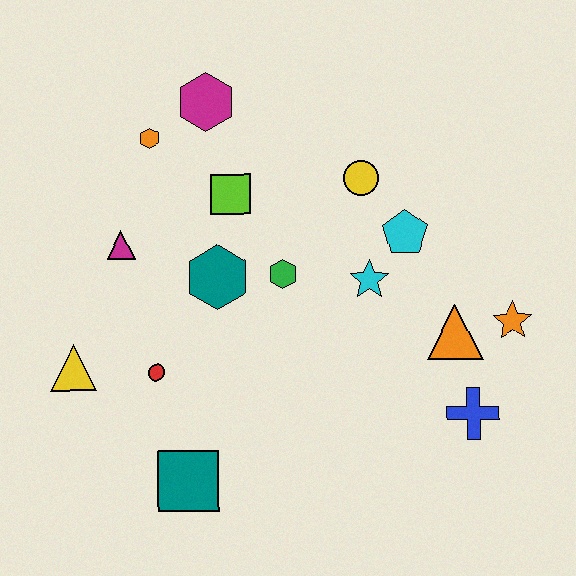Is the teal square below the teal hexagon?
Yes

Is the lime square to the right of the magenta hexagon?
Yes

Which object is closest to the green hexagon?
The teal hexagon is closest to the green hexagon.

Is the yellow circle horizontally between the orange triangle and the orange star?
No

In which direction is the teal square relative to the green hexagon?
The teal square is below the green hexagon.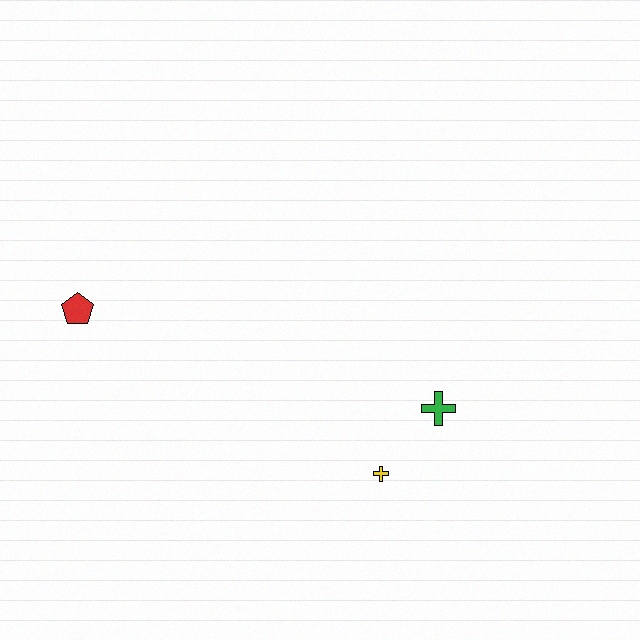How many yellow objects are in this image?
There is 1 yellow object.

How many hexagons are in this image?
There are no hexagons.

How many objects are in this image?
There are 3 objects.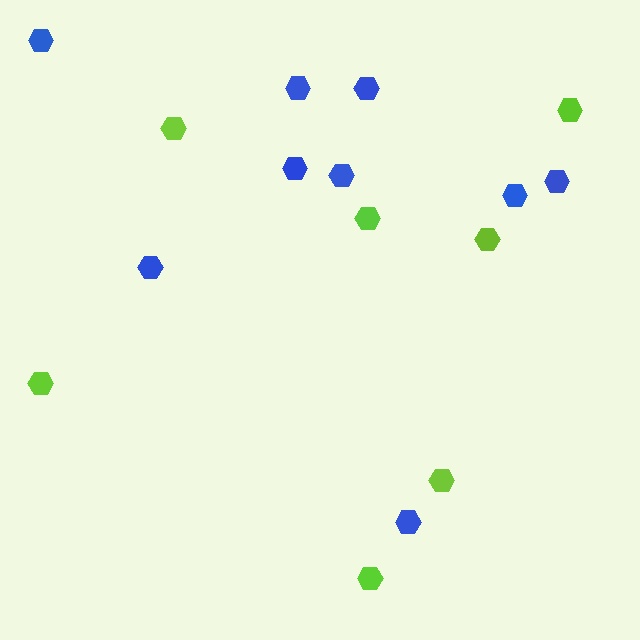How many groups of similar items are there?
There are 2 groups: one group of blue hexagons (9) and one group of lime hexagons (7).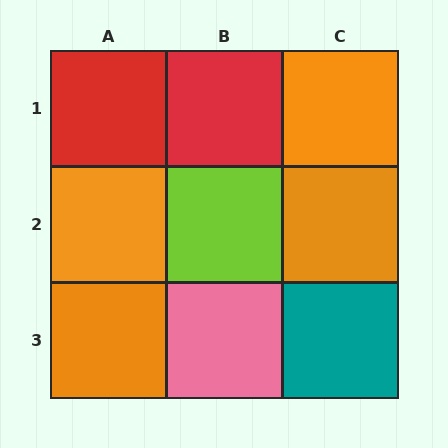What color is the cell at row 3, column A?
Orange.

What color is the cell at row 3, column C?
Teal.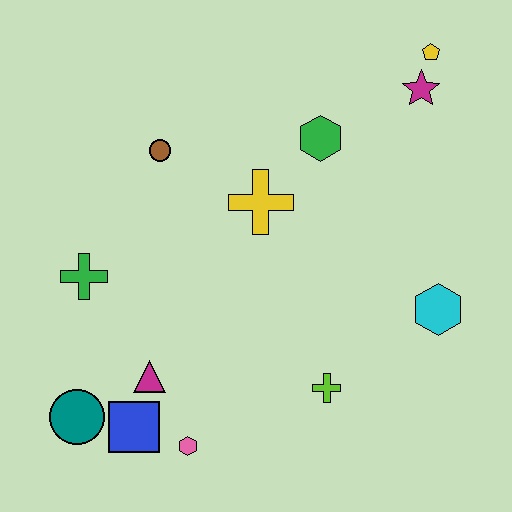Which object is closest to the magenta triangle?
The blue square is closest to the magenta triangle.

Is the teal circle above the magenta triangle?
No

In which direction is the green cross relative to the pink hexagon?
The green cross is above the pink hexagon.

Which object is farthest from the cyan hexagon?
The teal circle is farthest from the cyan hexagon.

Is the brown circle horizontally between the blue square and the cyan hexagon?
Yes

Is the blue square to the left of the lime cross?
Yes